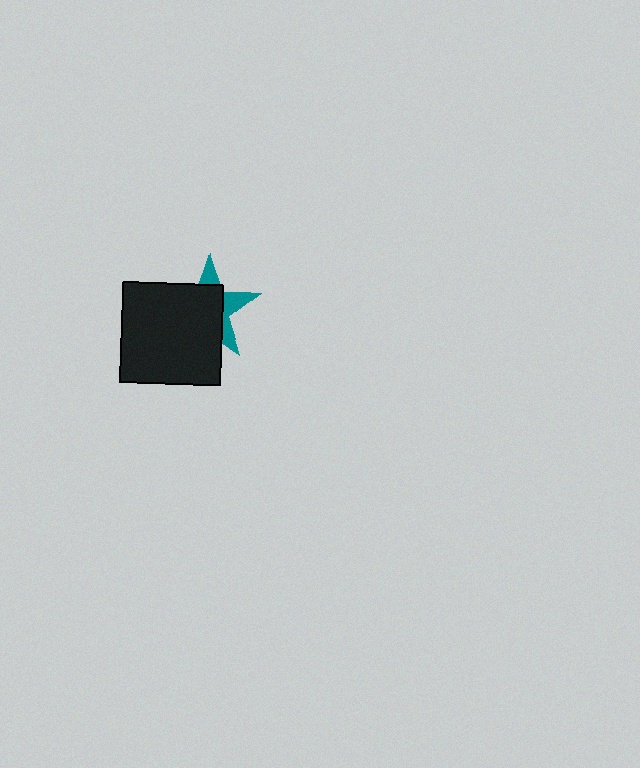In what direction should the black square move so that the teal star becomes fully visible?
The black square should move toward the lower-left. That is the shortest direction to clear the overlap and leave the teal star fully visible.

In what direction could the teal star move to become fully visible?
The teal star could move toward the upper-right. That would shift it out from behind the black square entirely.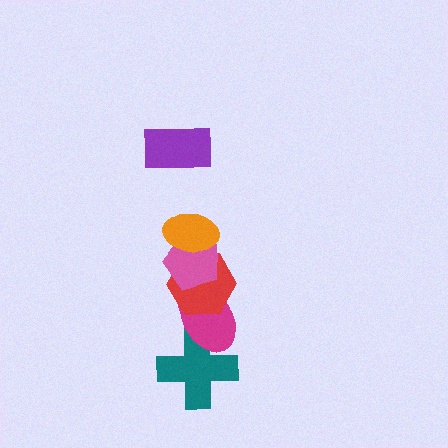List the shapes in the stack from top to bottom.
From top to bottom: the purple rectangle, the orange ellipse, the pink pentagon, the red hexagon, the magenta ellipse, the teal cross.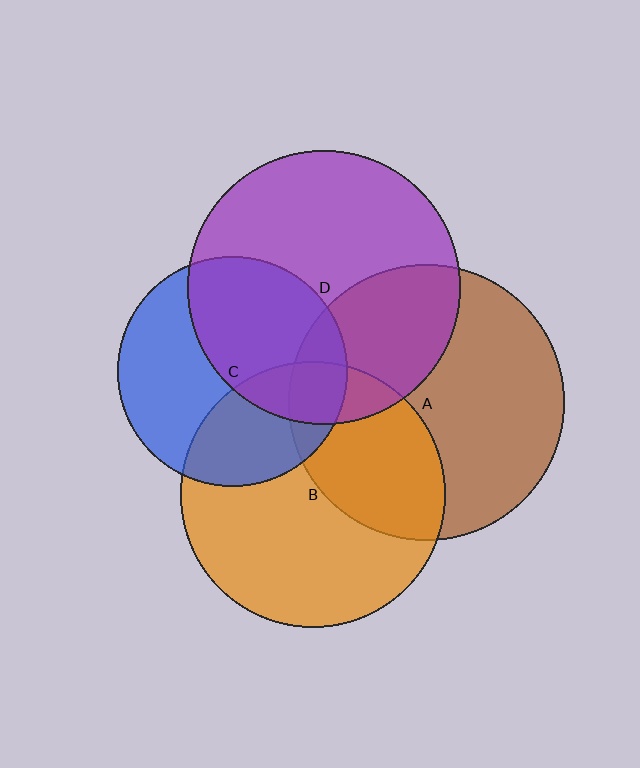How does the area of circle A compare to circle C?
Approximately 1.4 times.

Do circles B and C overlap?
Yes.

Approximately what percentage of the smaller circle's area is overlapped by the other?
Approximately 35%.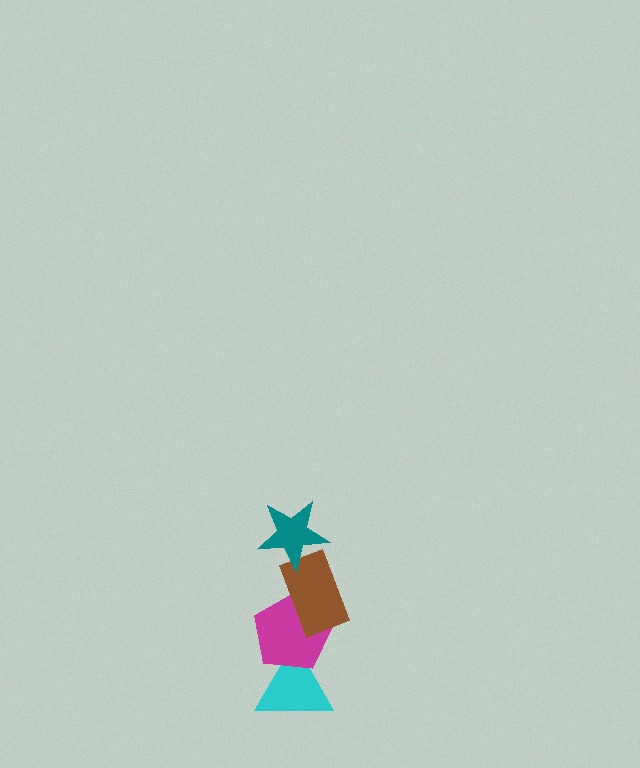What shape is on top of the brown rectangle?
The teal star is on top of the brown rectangle.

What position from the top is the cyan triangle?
The cyan triangle is 4th from the top.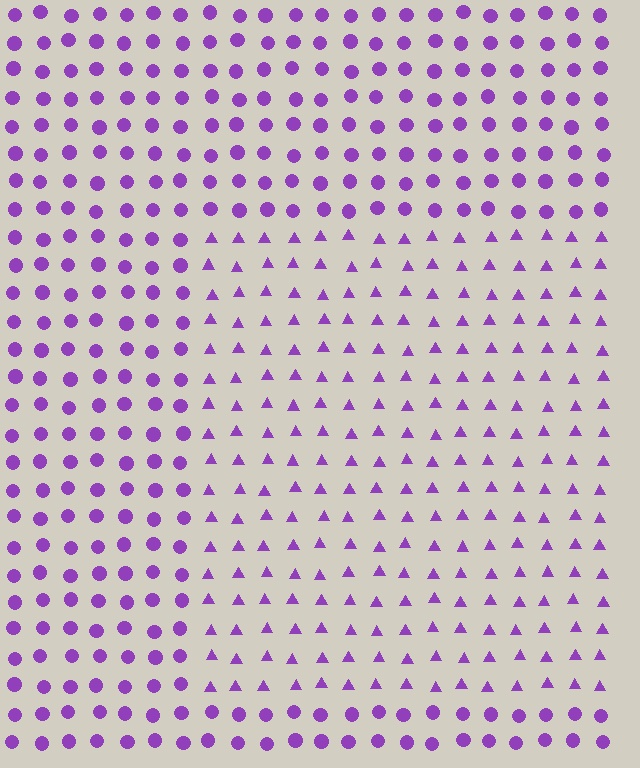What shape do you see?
I see a rectangle.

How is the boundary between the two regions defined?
The boundary is defined by a change in element shape: triangles inside vs. circles outside. All elements share the same color and spacing.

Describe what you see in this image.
The image is filled with small purple elements arranged in a uniform grid. A rectangle-shaped region contains triangles, while the surrounding area contains circles. The boundary is defined purely by the change in element shape.